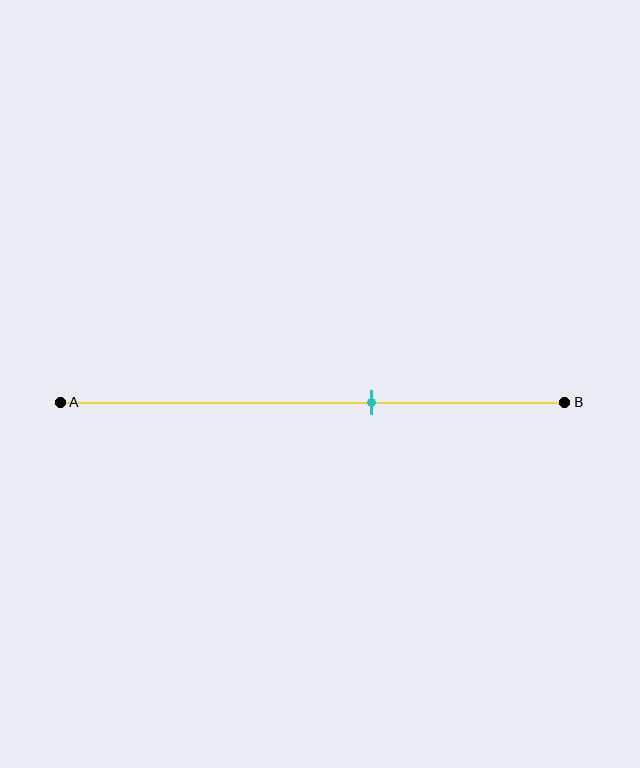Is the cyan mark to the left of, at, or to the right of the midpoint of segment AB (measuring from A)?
The cyan mark is to the right of the midpoint of segment AB.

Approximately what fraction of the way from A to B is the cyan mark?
The cyan mark is approximately 60% of the way from A to B.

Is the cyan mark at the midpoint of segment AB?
No, the mark is at about 60% from A, not at the 50% midpoint.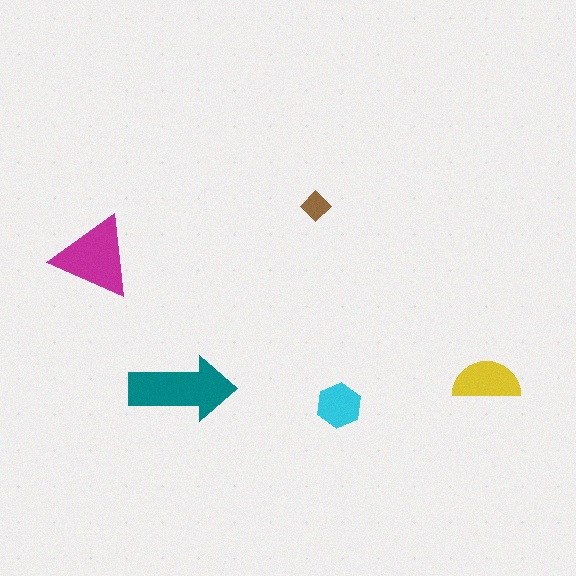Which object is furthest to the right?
The yellow semicircle is rightmost.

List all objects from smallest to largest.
The brown diamond, the cyan hexagon, the yellow semicircle, the magenta triangle, the teal arrow.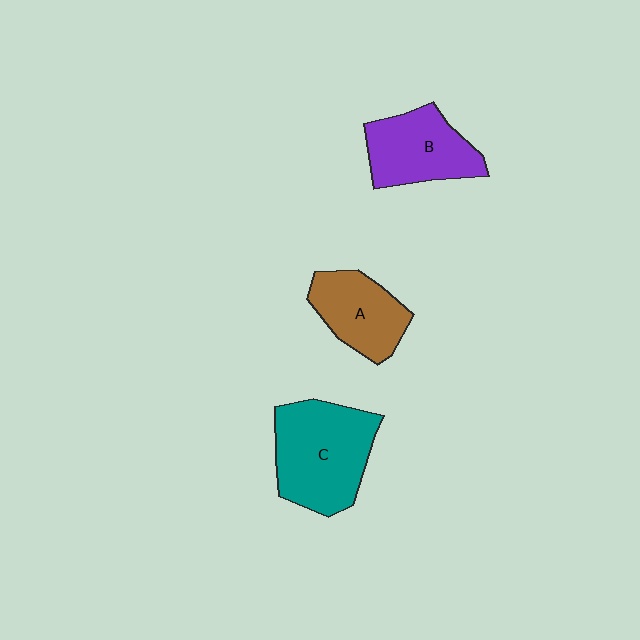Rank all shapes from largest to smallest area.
From largest to smallest: C (teal), B (purple), A (brown).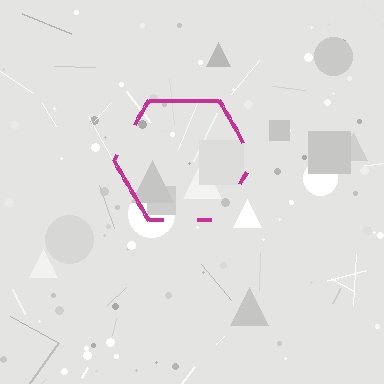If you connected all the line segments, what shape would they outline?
They would outline a hexagon.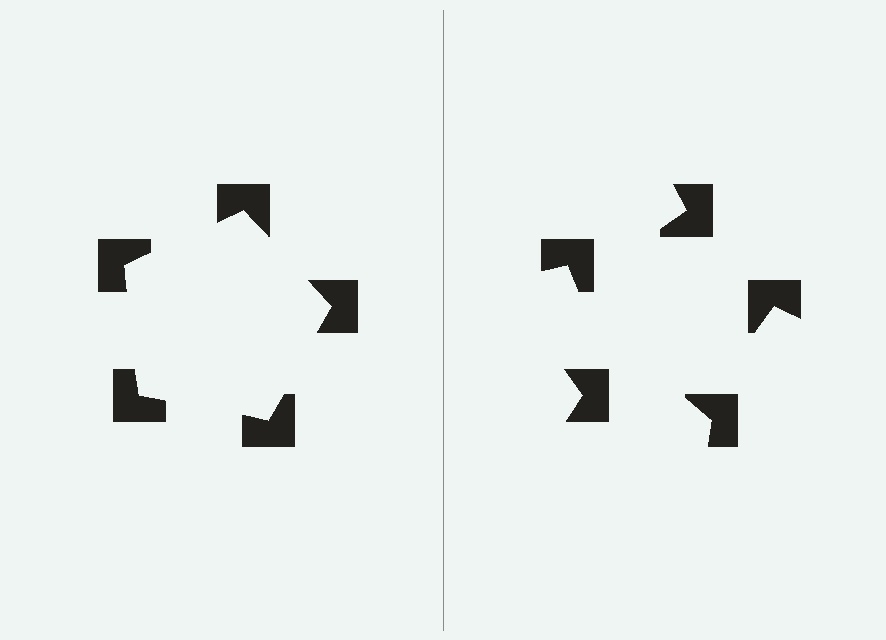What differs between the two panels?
The notched squares are positioned identically on both sides; only the wedge orientations differ. On the left they align to a pentagon; on the right they are misaligned.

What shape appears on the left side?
An illusory pentagon.